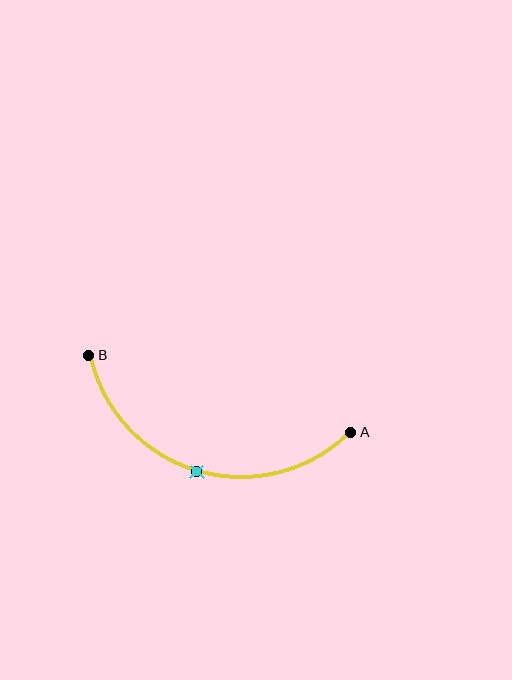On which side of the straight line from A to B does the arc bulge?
The arc bulges below the straight line connecting A and B.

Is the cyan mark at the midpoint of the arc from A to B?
Yes. The cyan mark lies on the arc at equal arc-length from both A and B — it is the arc midpoint.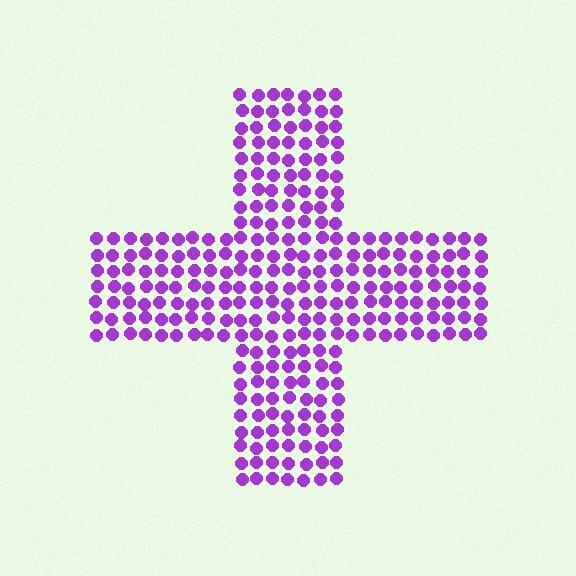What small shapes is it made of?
It is made of small circles.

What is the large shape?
The large shape is a cross.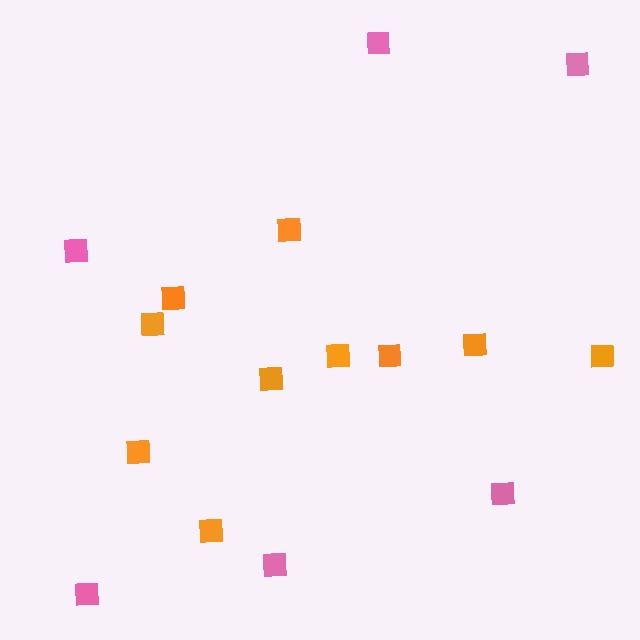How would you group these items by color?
There are 2 groups: one group of pink squares (6) and one group of orange squares (10).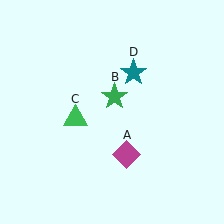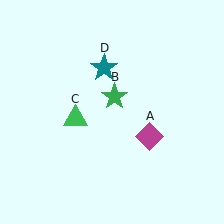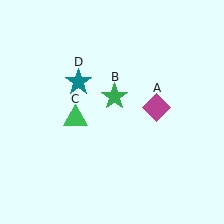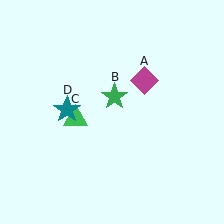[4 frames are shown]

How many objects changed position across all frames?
2 objects changed position: magenta diamond (object A), teal star (object D).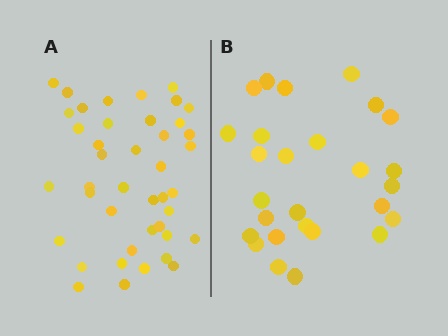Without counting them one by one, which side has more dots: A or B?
Region A (the left region) has more dots.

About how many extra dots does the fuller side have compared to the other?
Region A has approximately 15 more dots than region B.